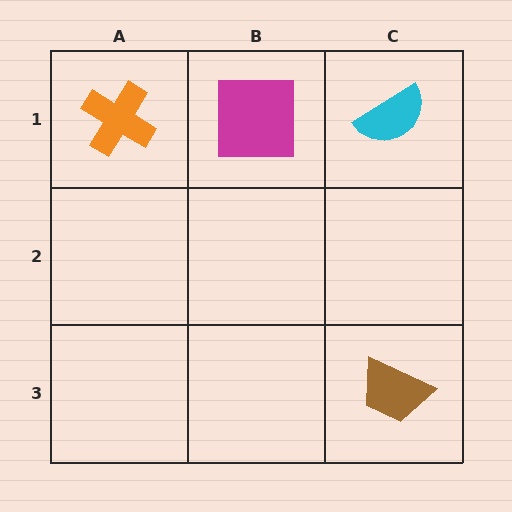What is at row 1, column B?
A magenta square.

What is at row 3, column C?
A brown trapezoid.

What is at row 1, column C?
A cyan semicircle.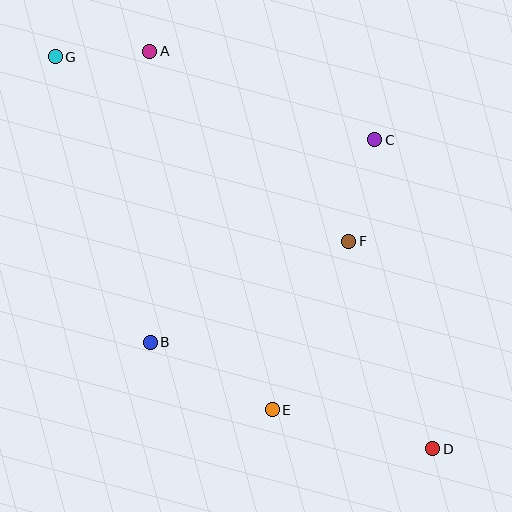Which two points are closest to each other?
Points A and G are closest to each other.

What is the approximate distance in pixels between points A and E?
The distance between A and E is approximately 379 pixels.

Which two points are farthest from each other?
Points D and G are farthest from each other.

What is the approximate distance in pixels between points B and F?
The distance between B and F is approximately 223 pixels.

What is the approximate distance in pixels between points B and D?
The distance between B and D is approximately 302 pixels.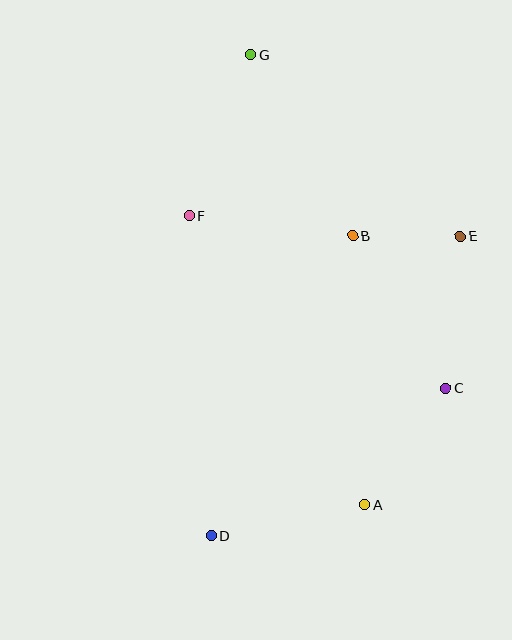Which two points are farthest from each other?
Points D and G are farthest from each other.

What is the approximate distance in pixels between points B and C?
The distance between B and C is approximately 179 pixels.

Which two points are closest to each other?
Points B and E are closest to each other.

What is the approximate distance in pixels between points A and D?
The distance between A and D is approximately 157 pixels.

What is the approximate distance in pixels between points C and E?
The distance between C and E is approximately 153 pixels.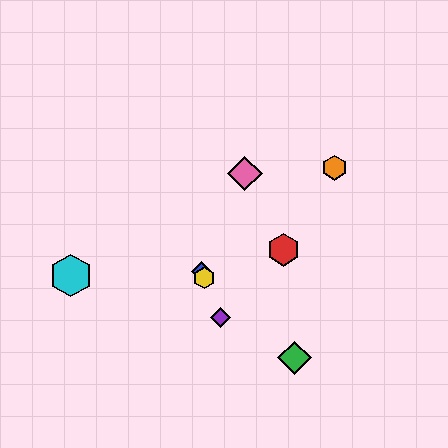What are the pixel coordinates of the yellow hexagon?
The yellow hexagon is at (204, 278).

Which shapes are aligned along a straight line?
The blue diamond, the yellow hexagon, the purple diamond are aligned along a straight line.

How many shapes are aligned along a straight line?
3 shapes (the blue diamond, the yellow hexagon, the purple diamond) are aligned along a straight line.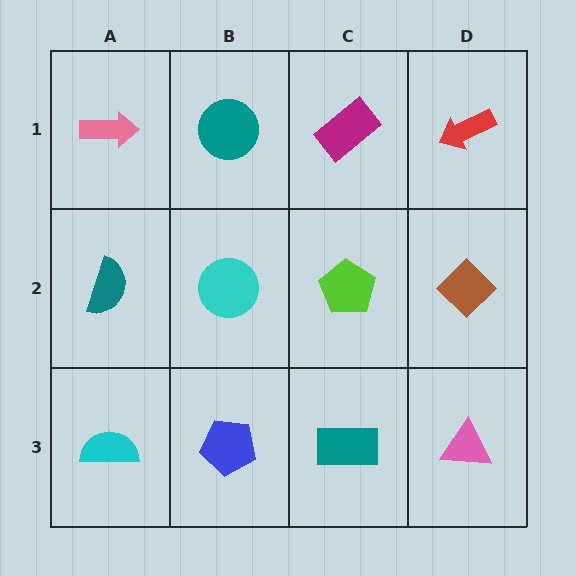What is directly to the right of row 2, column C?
A brown diamond.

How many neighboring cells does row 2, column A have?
3.